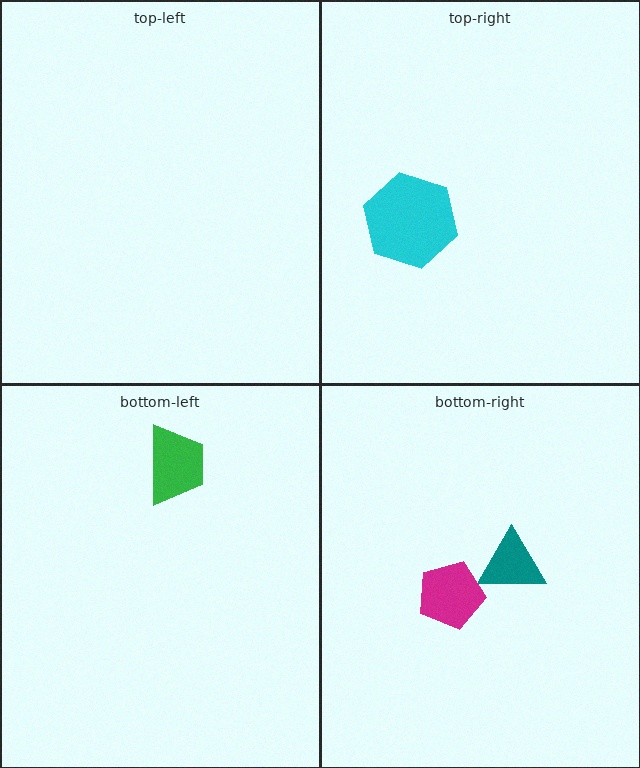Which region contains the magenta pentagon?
The bottom-right region.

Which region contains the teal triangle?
The bottom-right region.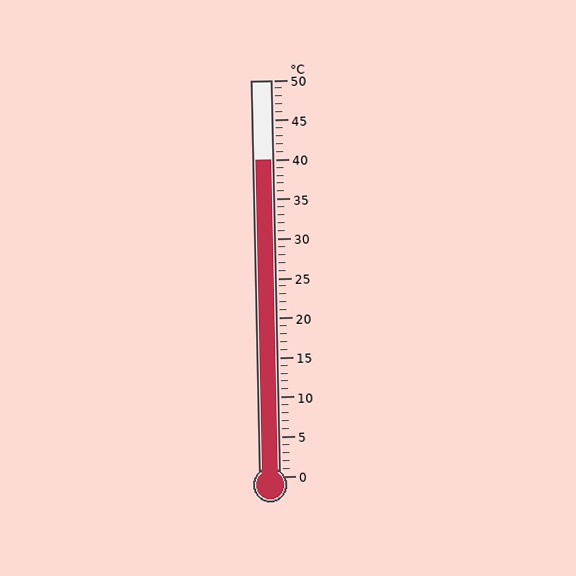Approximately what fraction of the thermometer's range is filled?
The thermometer is filled to approximately 80% of its range.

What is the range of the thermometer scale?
The thermometer scale ranges from 0°C to 50°C.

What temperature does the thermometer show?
The thermometer shows approximately 40°C.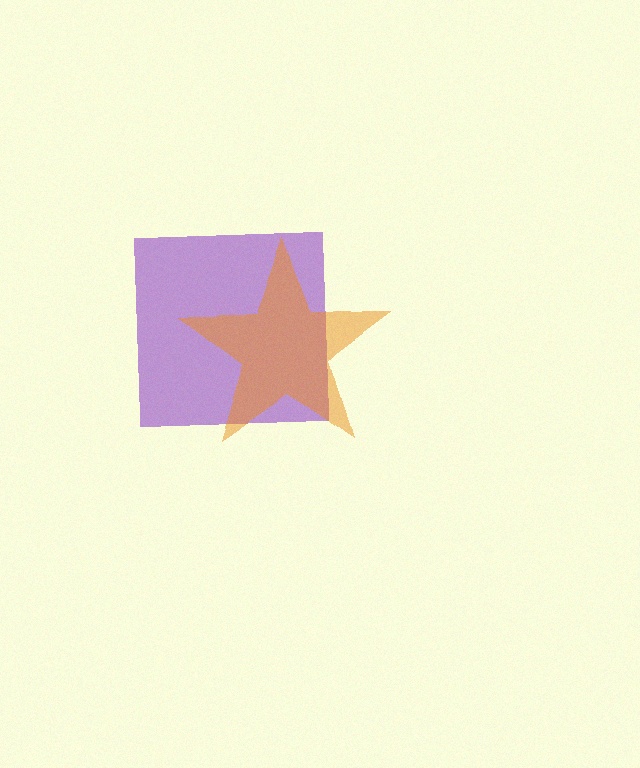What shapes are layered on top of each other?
The layered shapes are: a purple square, an orange star.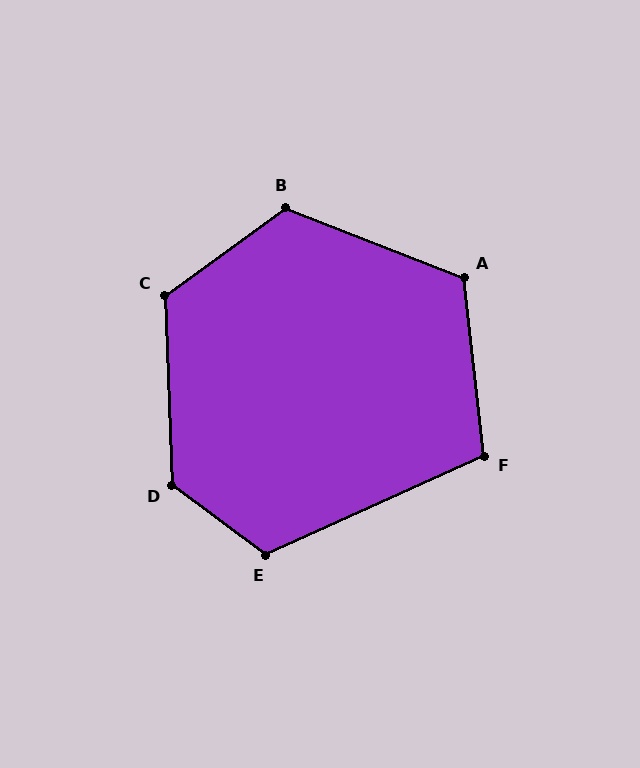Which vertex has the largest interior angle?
D, at approximately 129 degrees.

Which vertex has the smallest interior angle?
F, at approximately 108 degrees.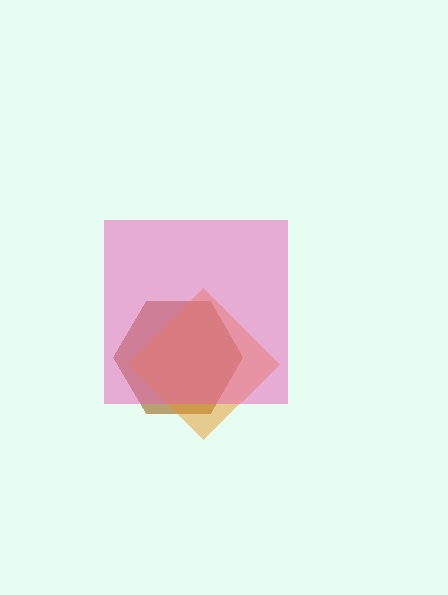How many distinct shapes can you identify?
There are 3 distinct shapes: a brown hexagon, an orange diamond, a pink square.